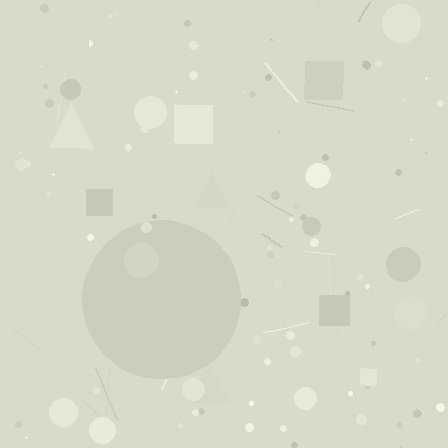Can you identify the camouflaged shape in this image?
The camouflaged shape is a circle.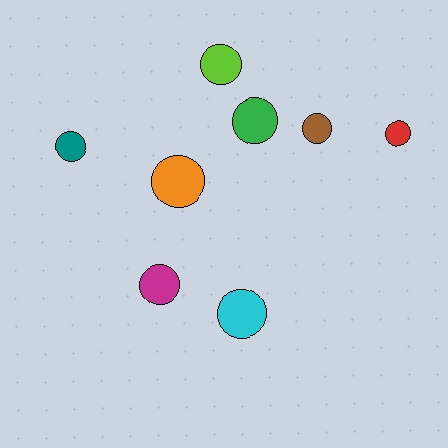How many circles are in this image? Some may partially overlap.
There are 8 circles.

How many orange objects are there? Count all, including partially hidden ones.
There is 1 orange object.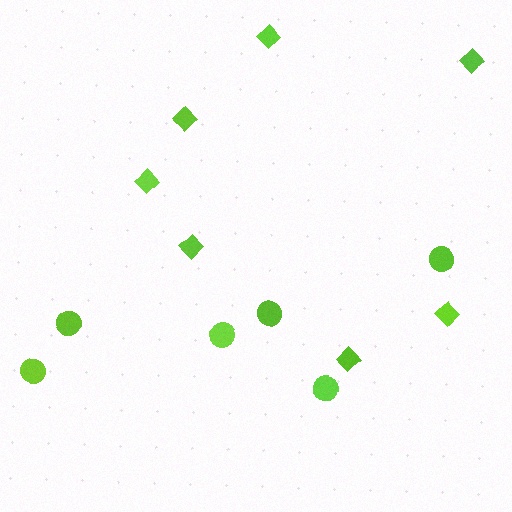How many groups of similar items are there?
There are 2 groups: one group of circles (6) and one group of diamonds (7).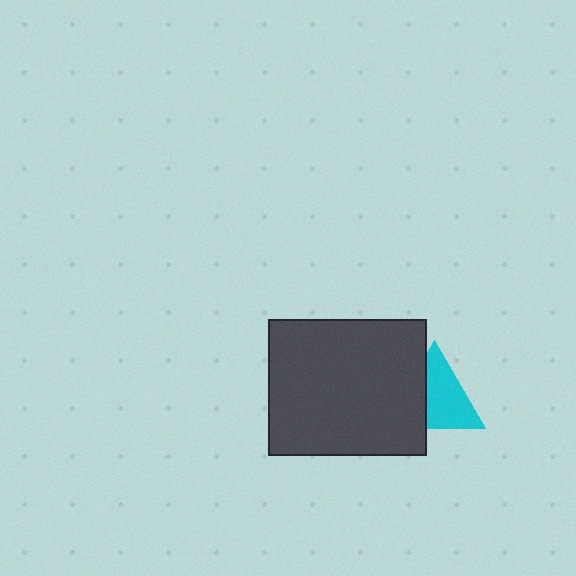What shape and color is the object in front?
The object in front is a dark gray rectangle.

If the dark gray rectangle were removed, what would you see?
You would see the complete cyan triangle.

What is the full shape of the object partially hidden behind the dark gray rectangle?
The partially hidden object is a cyan triangle.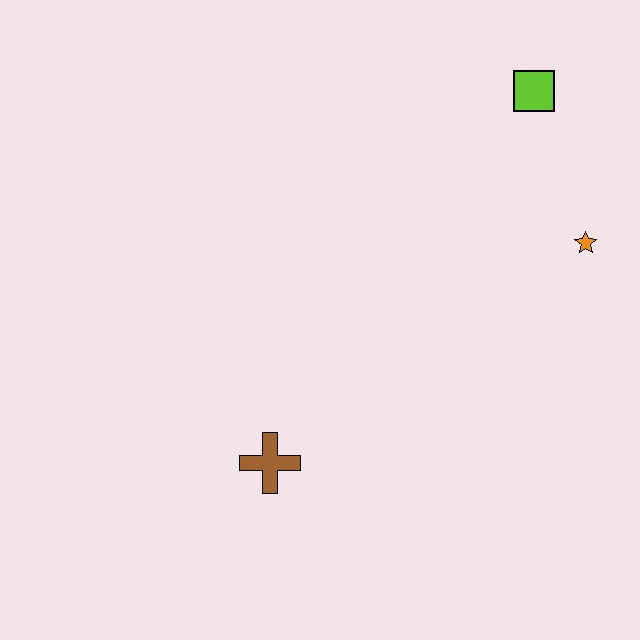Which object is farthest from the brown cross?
The lime square is farthest from the brown cross.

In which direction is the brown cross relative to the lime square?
The brown cross is below the lime square.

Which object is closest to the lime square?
The orange star is closest to the lime square.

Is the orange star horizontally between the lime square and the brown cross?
No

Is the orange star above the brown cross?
Yes